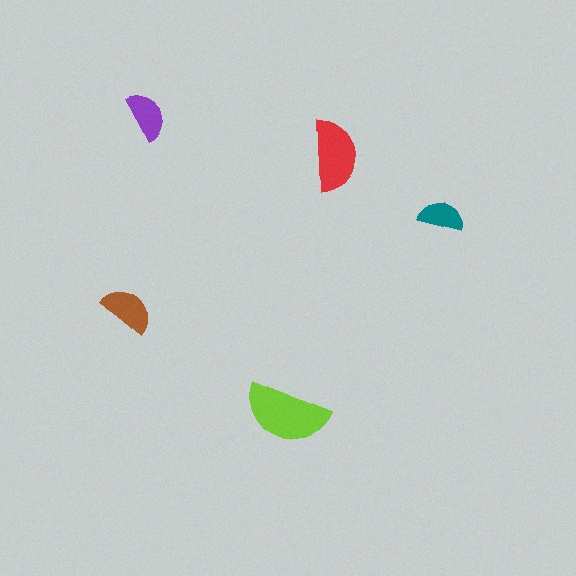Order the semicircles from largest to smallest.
the lime one, the red one, the brown one, the purple one, the teal one.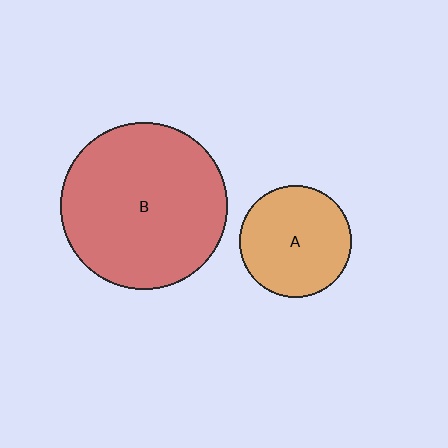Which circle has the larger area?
Circle B (red).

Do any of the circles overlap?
No, none of the circles overlap.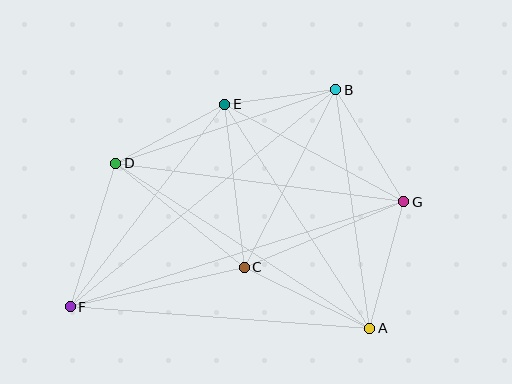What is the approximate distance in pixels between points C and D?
The distance between C and D is approximately 166 pixels.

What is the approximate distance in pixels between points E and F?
The distance between E and F is approximately 254 pixels.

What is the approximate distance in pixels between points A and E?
The distance between A and E is approximately 267 pixels.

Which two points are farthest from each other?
Points F and G are farthest from each other.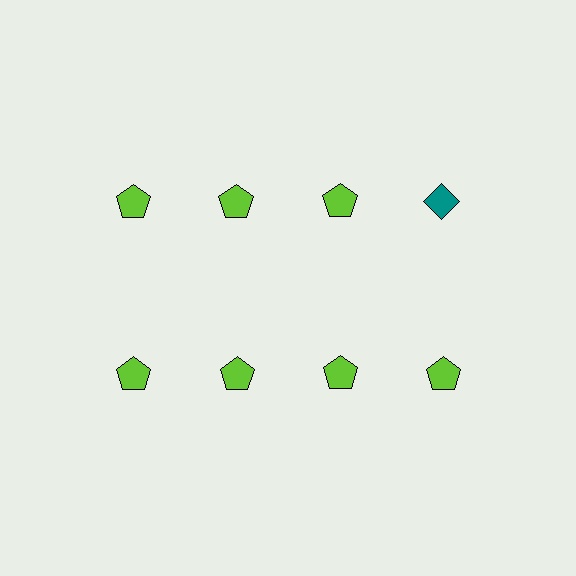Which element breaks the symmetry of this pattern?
The teal diamond in the top row, second from right column breaks the symmetry. All other shapes are lime pentagons.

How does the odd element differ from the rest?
It differs in both color (teal instead of lime) and shape (diamond instead of pentagon).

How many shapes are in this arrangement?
There are 8 shapes arranged in a grid pattern.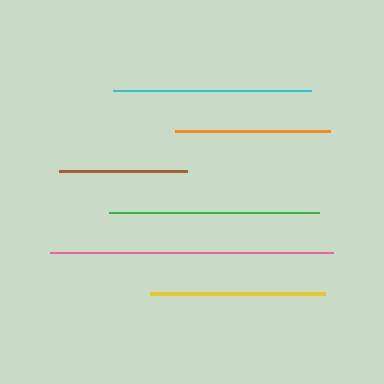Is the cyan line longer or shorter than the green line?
The green line is longer than the cyan line.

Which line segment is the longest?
The pink line is the longest at approximately 284 pixels.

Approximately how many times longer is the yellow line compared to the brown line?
The yellow line is approximately 1.4 times the length of the brown line.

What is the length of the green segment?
The green segment is approximately 210 pixels long.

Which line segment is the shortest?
The brown line is the shortest at approximately 128 pixels.